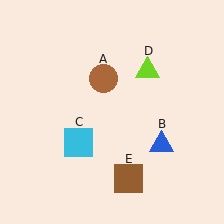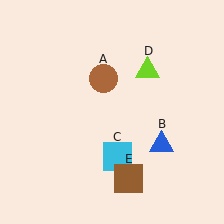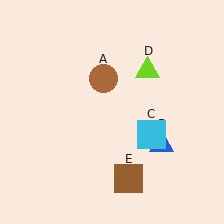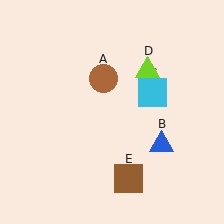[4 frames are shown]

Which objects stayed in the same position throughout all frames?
Brown circle (object A) and blue triangle (object B) and lime triangle (object D) and brown square (object E) remained stationary.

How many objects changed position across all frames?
1 object changed position: cyan square (object C).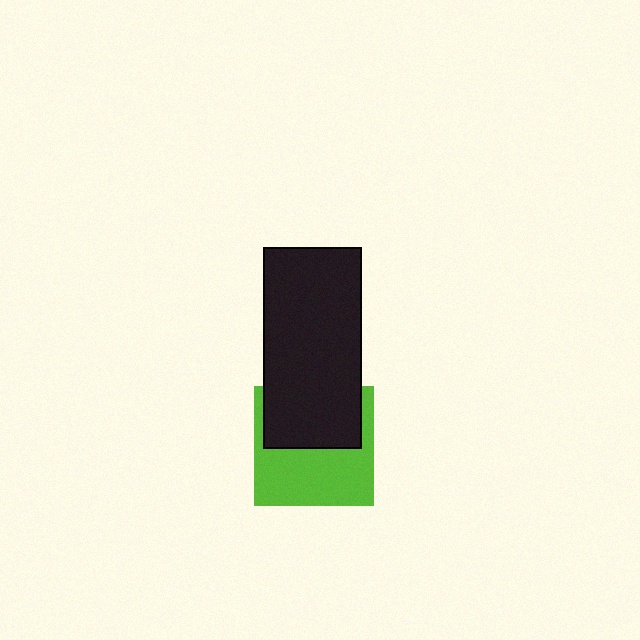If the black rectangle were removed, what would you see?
You would see the complete lime square.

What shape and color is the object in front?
The object in front is a black rectangle.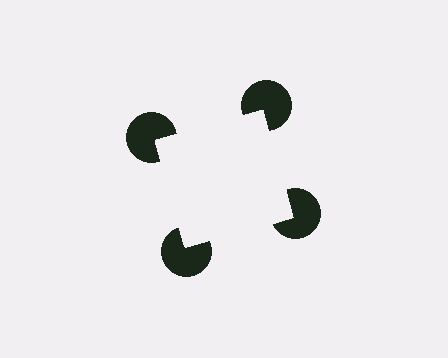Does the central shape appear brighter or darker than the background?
It typically appears slightly brighter than the background, even though no actual brightness change is drawn.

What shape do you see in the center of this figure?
An illusory square — its edges are inferred from the aligned wedge cuts in the pac-man discs, not physically drawn.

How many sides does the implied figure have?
4 sides.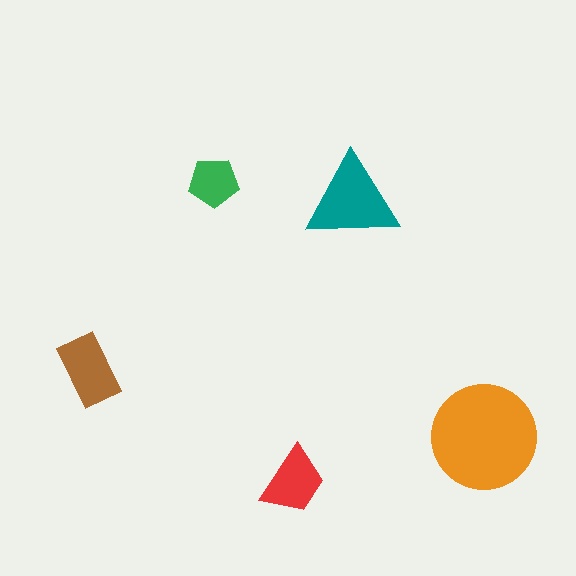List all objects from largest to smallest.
The orange circle, the teal triangle, the brown rectangle, the red trapezoid, the green pentagon.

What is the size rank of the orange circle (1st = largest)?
1st.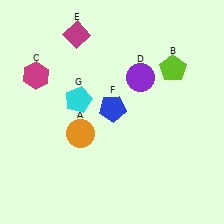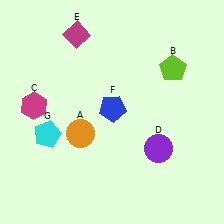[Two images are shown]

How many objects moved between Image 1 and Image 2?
3 objects moved between the two images.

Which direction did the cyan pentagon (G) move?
The cyan pentagon (G) moved down.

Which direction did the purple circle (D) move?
The purple circle (D) moved down.